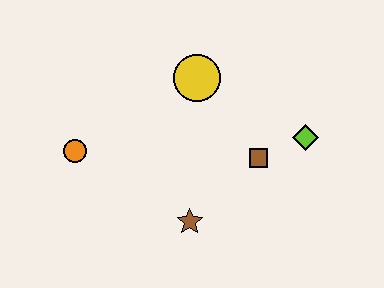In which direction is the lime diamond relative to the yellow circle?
The lime diamond is to the right of the yellow circle.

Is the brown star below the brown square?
Yes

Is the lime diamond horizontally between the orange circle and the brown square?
No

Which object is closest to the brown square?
The lime diamond is closest to the brown square.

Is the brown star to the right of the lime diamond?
No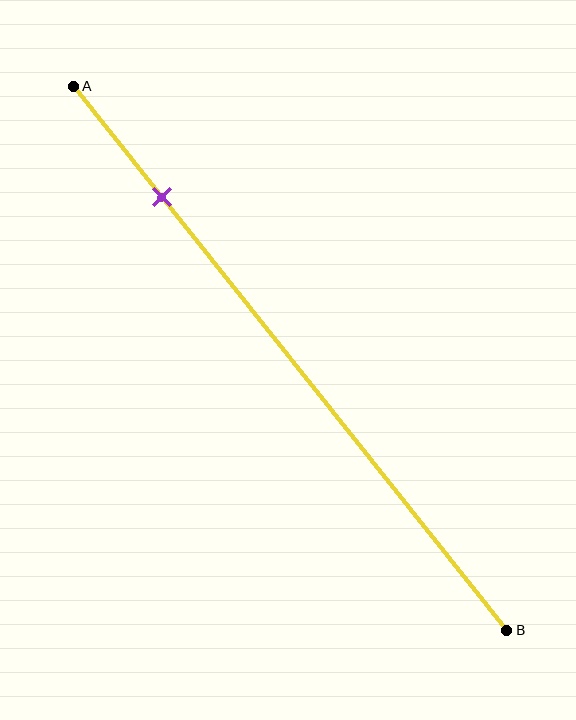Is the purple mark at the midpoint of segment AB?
No, the mark is at about 20% from A, not at the 50% midpoint.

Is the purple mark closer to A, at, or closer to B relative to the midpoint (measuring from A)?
The purple mark is closer to point A than the midpoint of segment AB.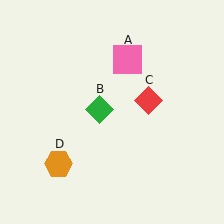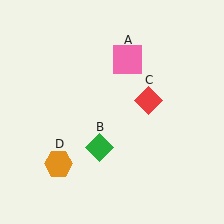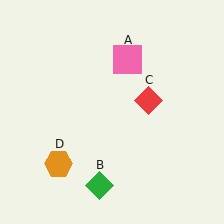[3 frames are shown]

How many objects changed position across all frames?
1 object changed position: green diamond (object B).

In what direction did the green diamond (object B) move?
The green diamond (object B) moved down.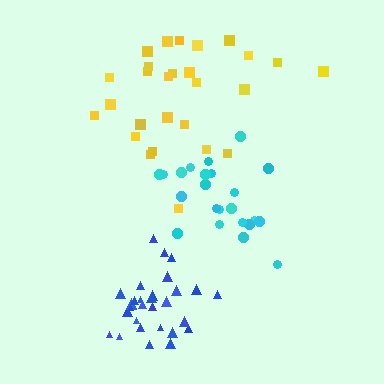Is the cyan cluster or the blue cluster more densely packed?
Blue.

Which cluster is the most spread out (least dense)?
Yellow.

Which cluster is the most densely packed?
Blue.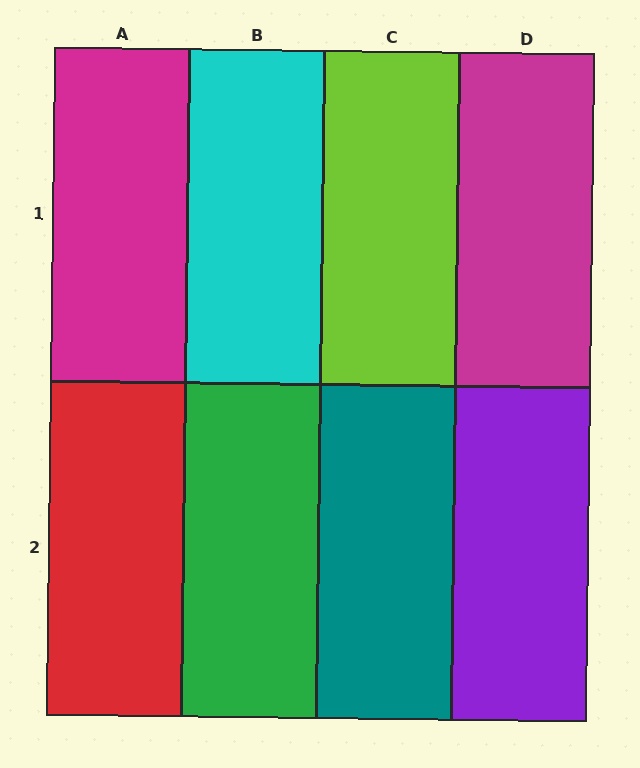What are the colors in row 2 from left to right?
Red, green, teal, purple.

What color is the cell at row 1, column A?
Magenta.